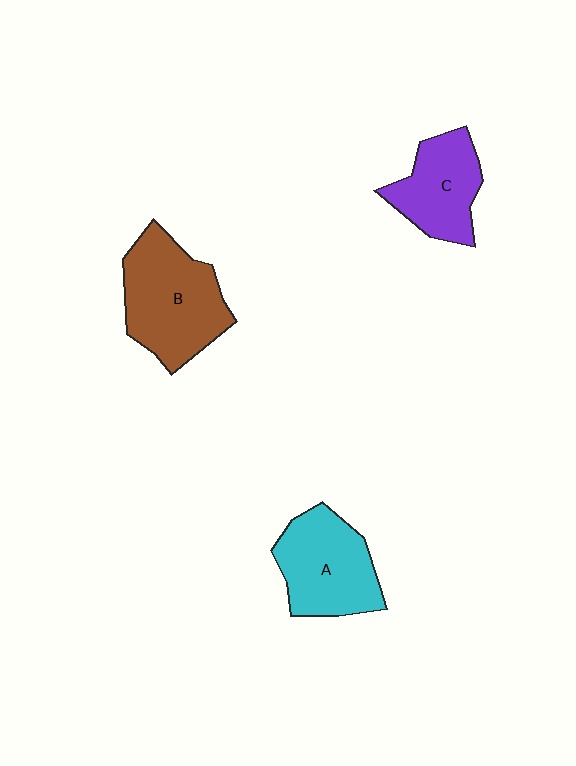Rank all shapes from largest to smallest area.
From largest to smallest: B (brown), A (cyan), C (purple).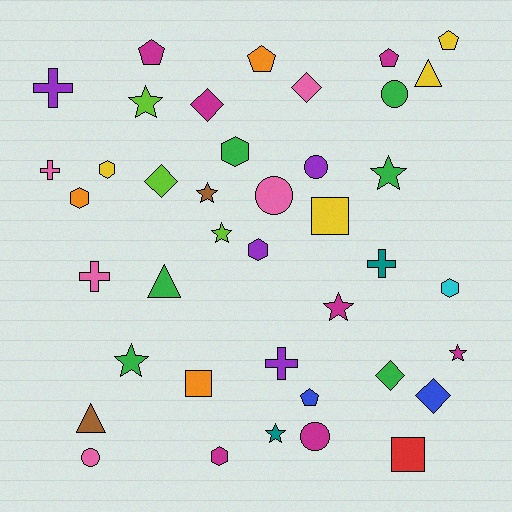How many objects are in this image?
There are 40 objects.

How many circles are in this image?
There are 5 circles.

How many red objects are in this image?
There is 1 red object.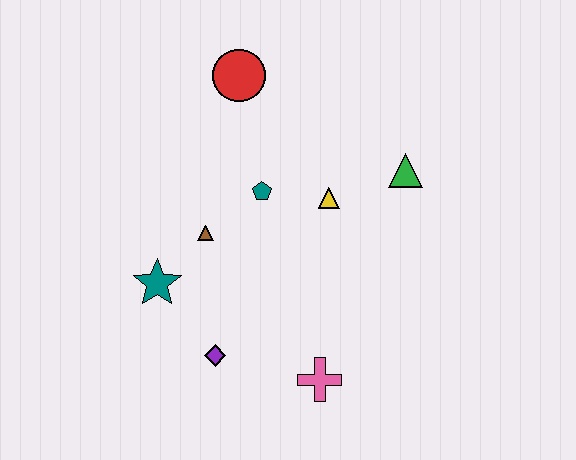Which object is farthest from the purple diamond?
The red circle is farthest from the purple diamond.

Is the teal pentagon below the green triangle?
Yes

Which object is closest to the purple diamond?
The teal star is closest to the purple diamond.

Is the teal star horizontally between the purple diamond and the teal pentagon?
No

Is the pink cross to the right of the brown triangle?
Yes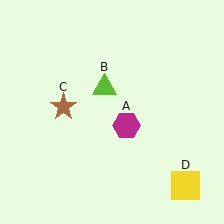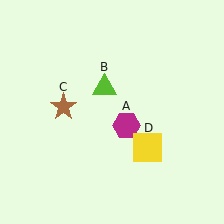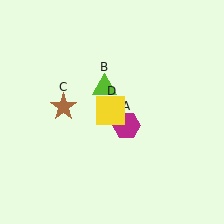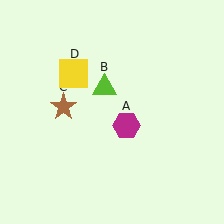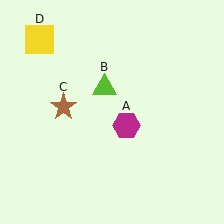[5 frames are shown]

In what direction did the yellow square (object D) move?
The yellow square (object D) moved up and to the left.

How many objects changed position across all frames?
1 object changed position: yellow square (object D).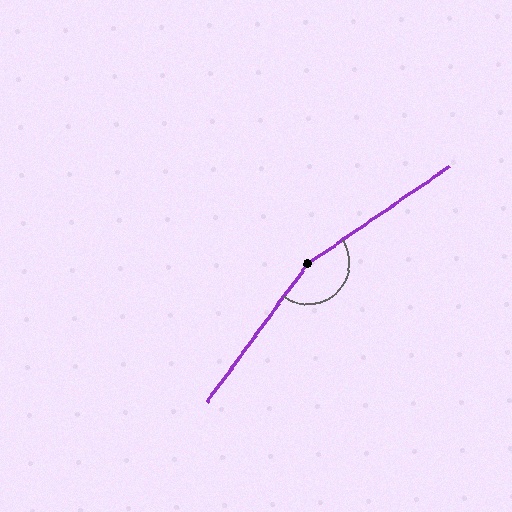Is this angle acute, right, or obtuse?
It is obtuse.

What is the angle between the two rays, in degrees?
Approximately 161 degrees.